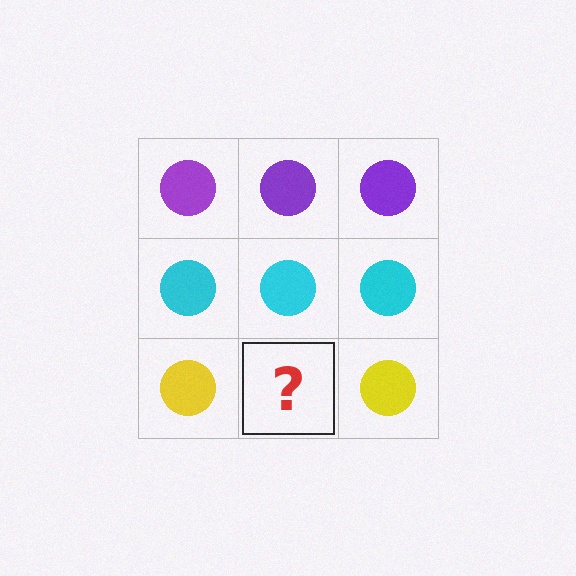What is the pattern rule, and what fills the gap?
The rule is that each row has a consistent color. The gap should be filled with a yellow circle.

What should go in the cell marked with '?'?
The missing cell should contain a yellow circle.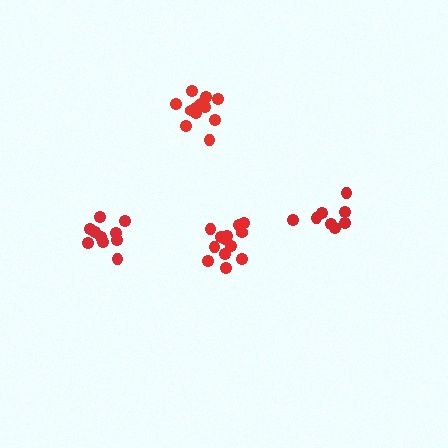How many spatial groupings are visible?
There are 4 spatial groupings.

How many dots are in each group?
Group 1: 8 dots, Group 2: 13 dots, Group 3: 10 dots, Group 4: 12 dots (43 total).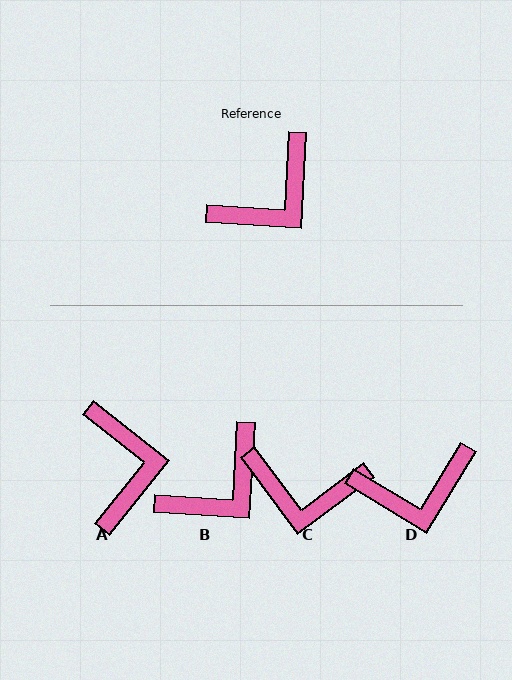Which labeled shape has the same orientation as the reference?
B.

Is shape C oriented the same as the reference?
No, it is off by about 50 degrees.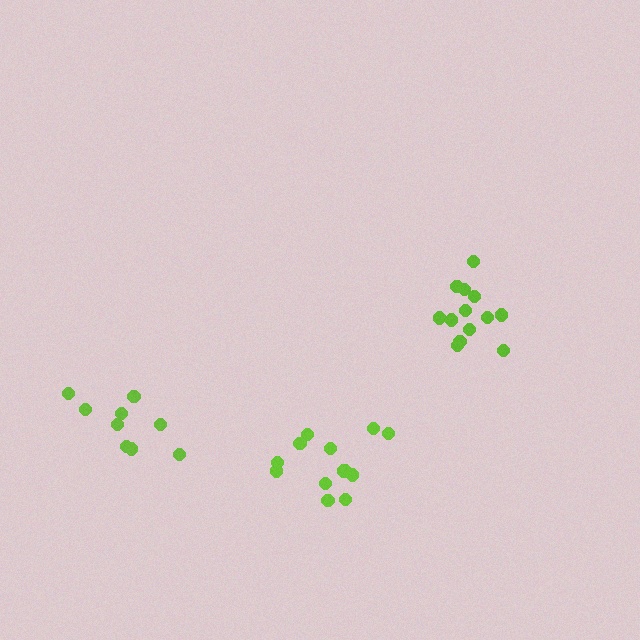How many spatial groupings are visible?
There are 3 spatial groupings.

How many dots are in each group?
Group 1: 9 dots, Group 2: 13 dots, Group 3: 13 dots (35 total).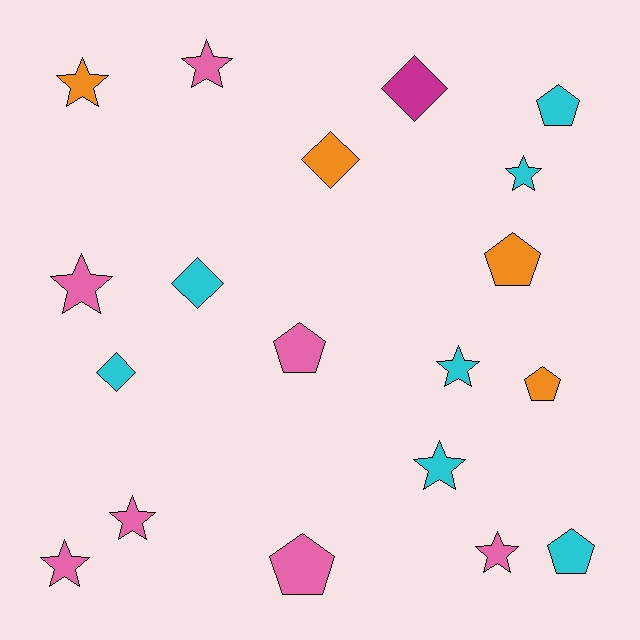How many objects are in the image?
There are 19 objects.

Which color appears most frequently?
Cyan, with 7 objects.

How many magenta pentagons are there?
There are no magenta pentagons.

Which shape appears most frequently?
Star, with 9 objects.